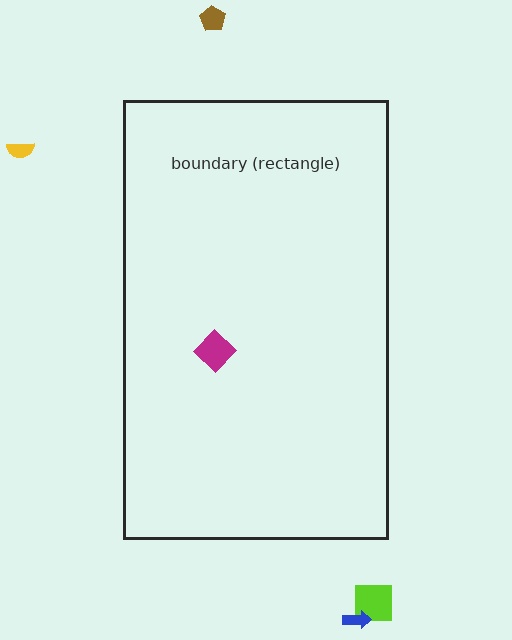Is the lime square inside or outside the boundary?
Outside.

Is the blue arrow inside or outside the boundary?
Outside.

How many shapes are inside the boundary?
1 inside, 4 outside.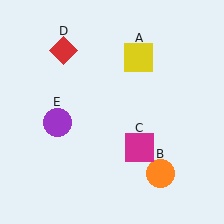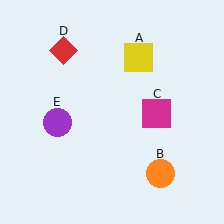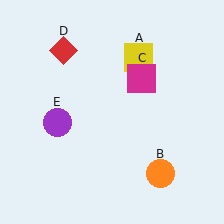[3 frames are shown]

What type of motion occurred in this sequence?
The magenta square (object C) rotated counterclockwise around the center of the scene.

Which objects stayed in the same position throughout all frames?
Yellow square (object A) and orange circle (object B) and red diamond (object D) and purple circle (object E) remained stationary.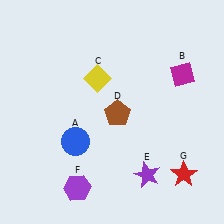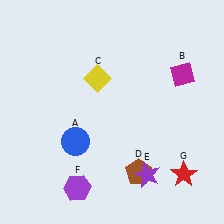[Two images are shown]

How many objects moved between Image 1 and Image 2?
1 object moved between the two images.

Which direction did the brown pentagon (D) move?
The brown pentagon (D) moved down.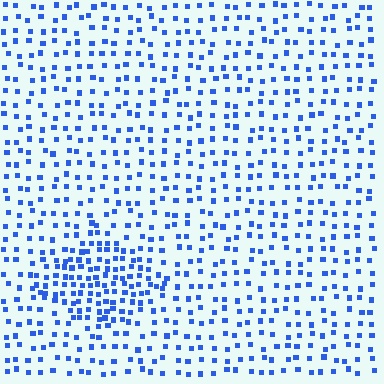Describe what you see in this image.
The image contains small blue elements arranged at two different densities. A diamond-shaped region is visible where the elements are more densely packed than the surrounding area.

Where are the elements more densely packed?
The elements are more densely packed inside the diamond boundary.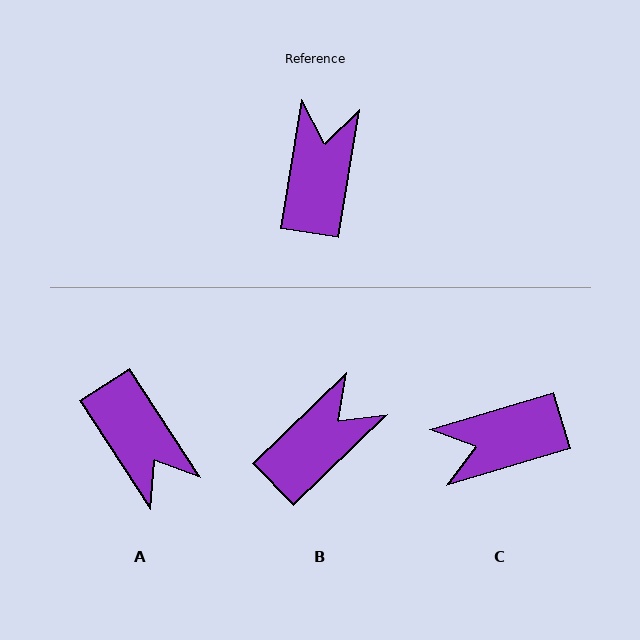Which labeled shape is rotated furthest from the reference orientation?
A, about 138 degrees away.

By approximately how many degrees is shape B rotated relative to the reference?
Approximately 37 degrees clockwise.